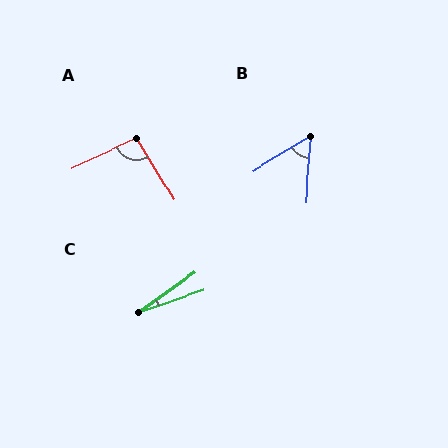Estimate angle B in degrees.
Approximately 54 degrees.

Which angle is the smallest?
C, at approximately 17 degrees.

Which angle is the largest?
A, at approximately 97 degrees.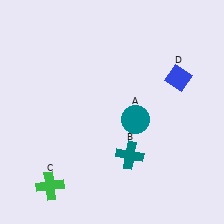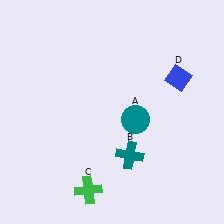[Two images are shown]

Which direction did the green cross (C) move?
The green cross (C) moved right.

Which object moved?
The green cross (C) moved right.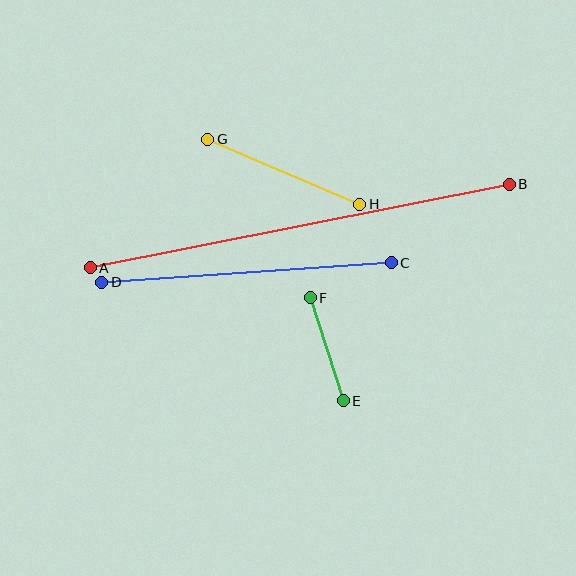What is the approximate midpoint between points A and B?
The midpoint is at approximately (300, 226) pixels.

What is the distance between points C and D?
The distance is approximately 290 pixels.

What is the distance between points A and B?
The distance is approximately 427 pixels.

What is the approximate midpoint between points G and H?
The midpoint is at approximately (284, 172) pixels.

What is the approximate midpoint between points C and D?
The midpoint is at approximately (246, 272) pixels.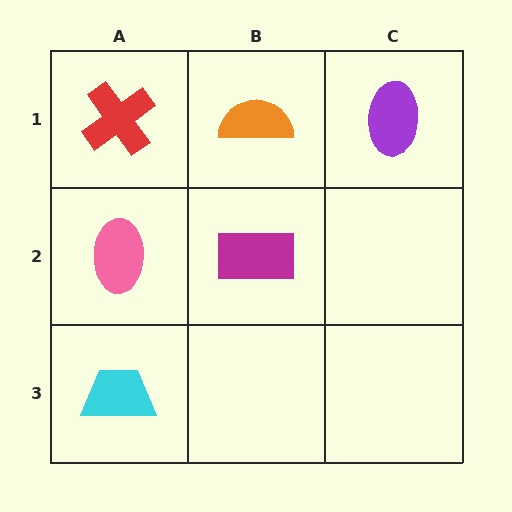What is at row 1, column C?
A purple ellipse.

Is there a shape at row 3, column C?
No, that cell is empty.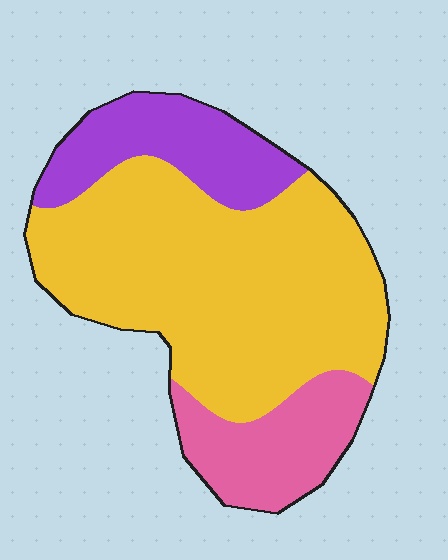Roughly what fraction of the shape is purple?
Purple covers 19% of the shape.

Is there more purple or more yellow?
Yellow.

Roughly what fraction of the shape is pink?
Pink takes up about one sixth (1/6) of the shape.